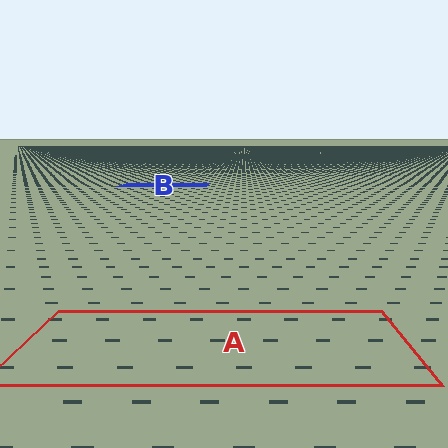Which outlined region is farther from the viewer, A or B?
Region B is farther from the viewer — the texture elements inside it appear smaller and more densely packed.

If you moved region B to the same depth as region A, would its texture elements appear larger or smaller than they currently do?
They would appear larger. At a closer depth, the same texture elements are projected at a bigger on-screen size.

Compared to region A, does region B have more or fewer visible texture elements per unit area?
Region B has more texture elements per unit area — they are packed more densely because it is farther away.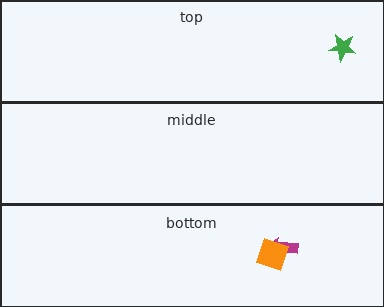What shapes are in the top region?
The green star.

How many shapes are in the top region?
1.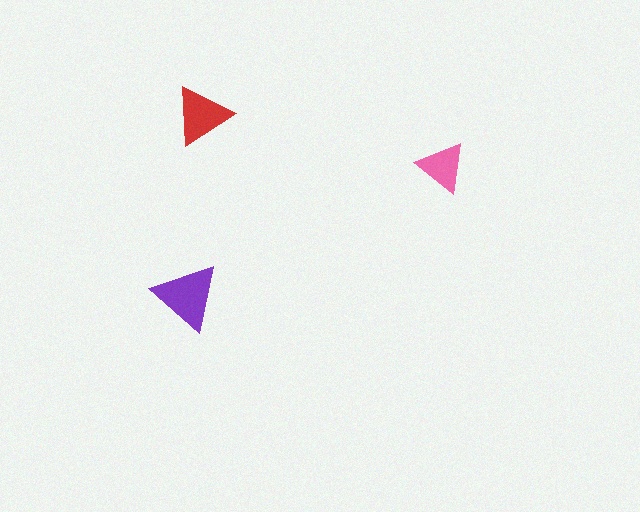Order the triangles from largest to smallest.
the purple one, the red one, the pink one.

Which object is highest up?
The red triangle is topmost.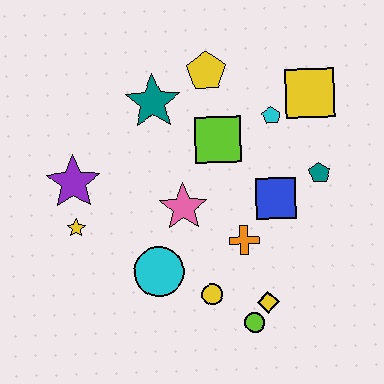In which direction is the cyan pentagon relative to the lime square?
The cyan pentagon is to the right of the lime square.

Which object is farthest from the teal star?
The lime circle is farthest from the teal star.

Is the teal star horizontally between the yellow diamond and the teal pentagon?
No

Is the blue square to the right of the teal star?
Yes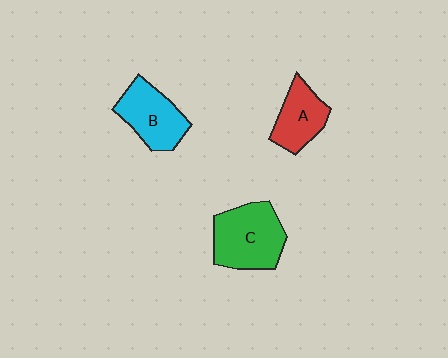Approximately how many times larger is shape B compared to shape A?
Approximately 1.2 times.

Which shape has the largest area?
Shape C (green).